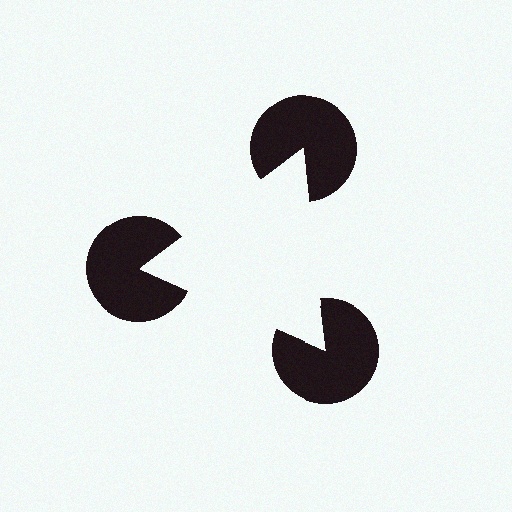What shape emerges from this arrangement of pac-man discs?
An illusory triangle — its edges are inferred from the aligned wedge cuts in the pac-man discs, not physically drawn.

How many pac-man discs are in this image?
There are 3 — one at each vertex of the illusory triangle.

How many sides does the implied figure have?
3 sides.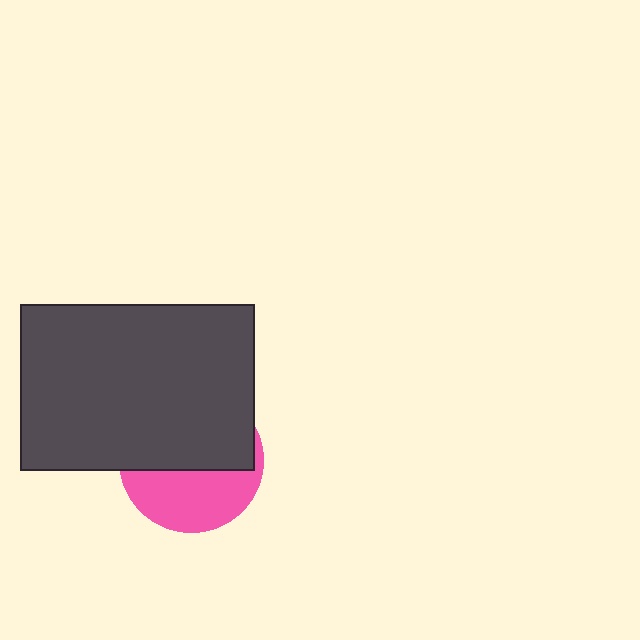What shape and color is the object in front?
The object in front is a dark gray rectangle.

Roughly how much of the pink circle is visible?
A small part of it is visible (roughly 42%).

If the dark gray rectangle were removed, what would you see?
You would see the complete pink circle.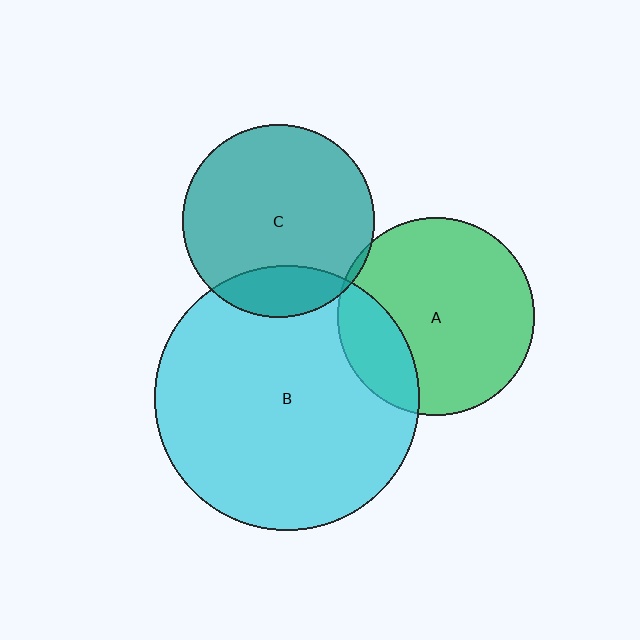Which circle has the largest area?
Circle B (cyan).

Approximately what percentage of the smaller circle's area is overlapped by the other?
Approximately 20%.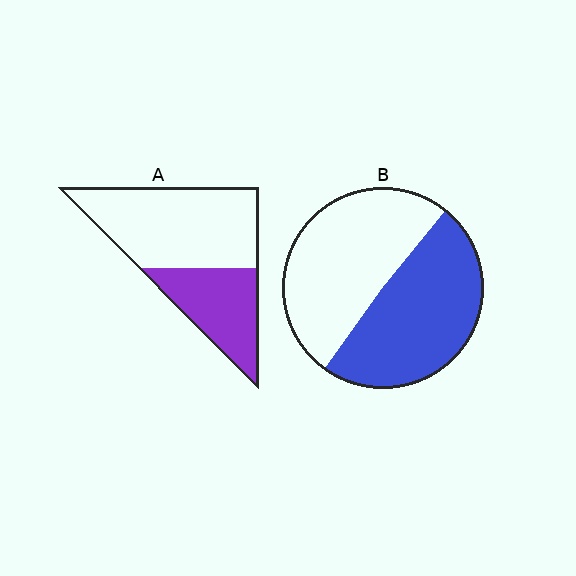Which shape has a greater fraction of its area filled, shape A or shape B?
Shape B.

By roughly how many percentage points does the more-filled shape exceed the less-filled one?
By roughly 15 percentage points (B over A).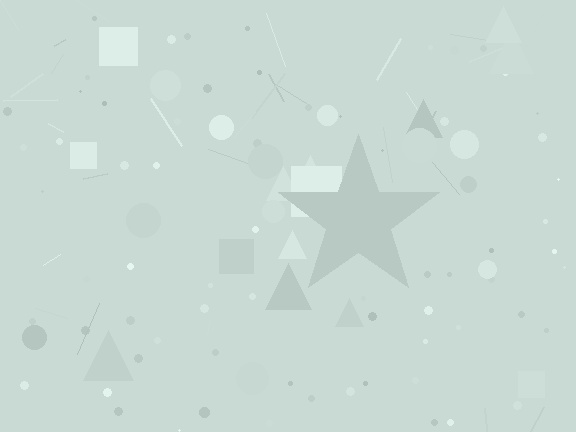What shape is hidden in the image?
A star is hidden in the image.